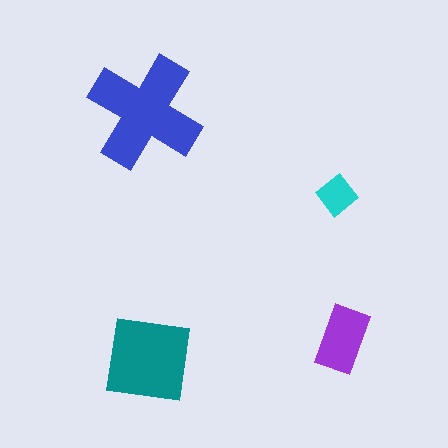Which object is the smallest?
The cyan diamond.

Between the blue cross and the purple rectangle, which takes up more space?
The blue cross.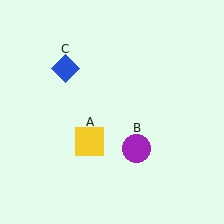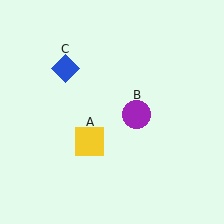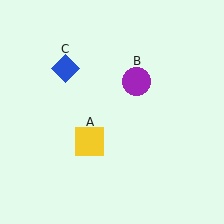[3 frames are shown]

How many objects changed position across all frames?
1 object changed position: purple circle (object B).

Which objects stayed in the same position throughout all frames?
Yellow square (object A) and blue diamond (object C) remained stationary.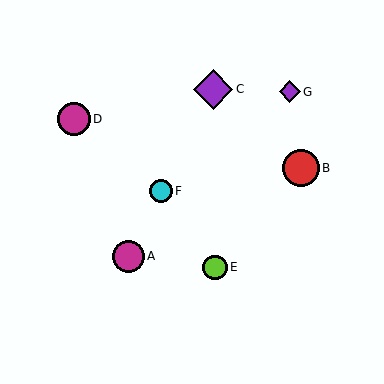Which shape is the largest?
The purple diamond (labeled C) is the largest.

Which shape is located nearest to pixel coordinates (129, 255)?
The magenta circle (labeled A) at (128, 256) is nearest to that location.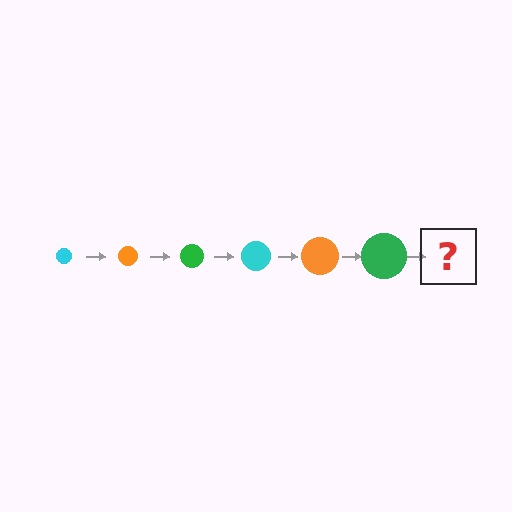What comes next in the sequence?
The next element should be a cyan circle, larger than the previous one.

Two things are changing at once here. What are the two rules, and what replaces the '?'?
The two rules are that the circle grows larger each step and the color cycles through cyan, orange, and green. The '?' should be a cyan circle, larger than the previous one.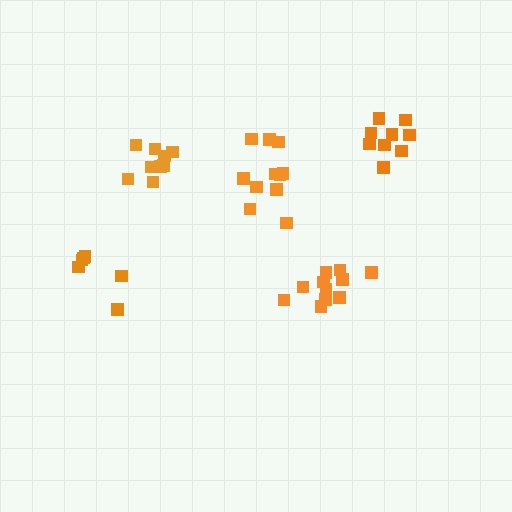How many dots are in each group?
Group 1: 11 dots, Group 2: 6 dots, Group 3: 9 dots, Group 4: 9 dots, Group 5: 11 dots (46 total).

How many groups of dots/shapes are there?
There are 5 groups.